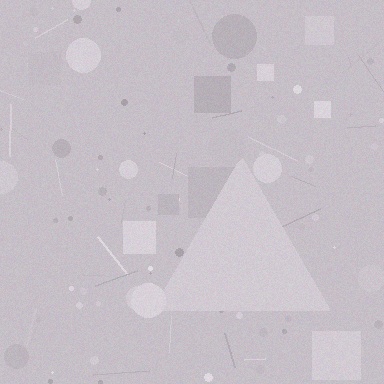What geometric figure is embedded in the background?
A triangle is embedded in the background.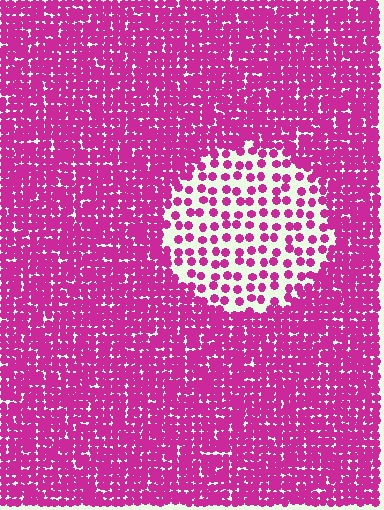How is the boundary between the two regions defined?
The boundary is defined by a change in element density (approximately 2.7x ratio). All elements are the same color, size, and shape.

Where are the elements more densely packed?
The elements are more densely packed outside the circle boundary.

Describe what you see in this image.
The image contains small magenta elements arranged at two different densities. A circle-shaped region is visible where the elements are less densely packed than the surrounding area.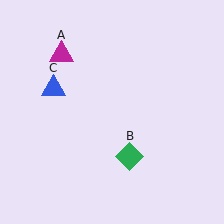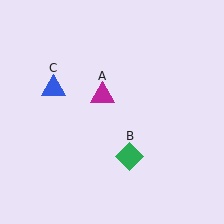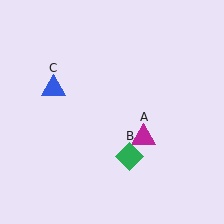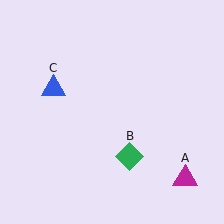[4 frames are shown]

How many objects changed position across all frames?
1 object changed position: magenta triangle (object A).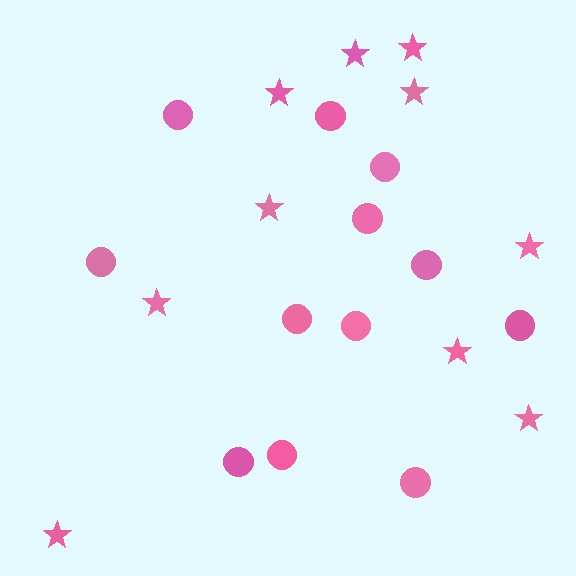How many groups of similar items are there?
There are 2 groups: one group of circles (12) and one group of stars (10).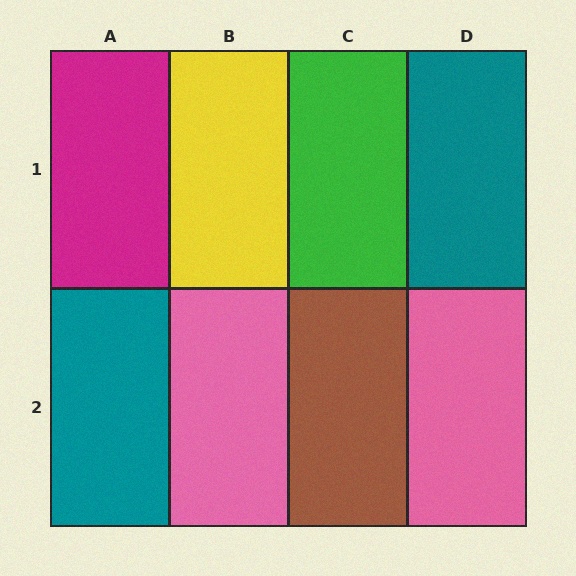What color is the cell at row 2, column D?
Pink.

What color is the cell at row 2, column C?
Brown.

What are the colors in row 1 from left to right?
Magenta, yellow, green, teal.